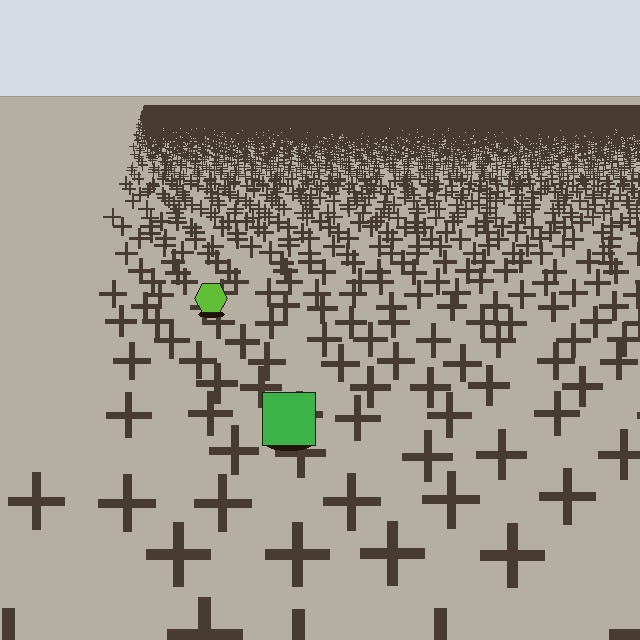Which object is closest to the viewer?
The green square is closest. The texture marks near it are larger and more spread out.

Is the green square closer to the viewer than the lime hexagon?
Yes. The green square is closer — you can tell from the texture gradient: the ground texture is coarser near it.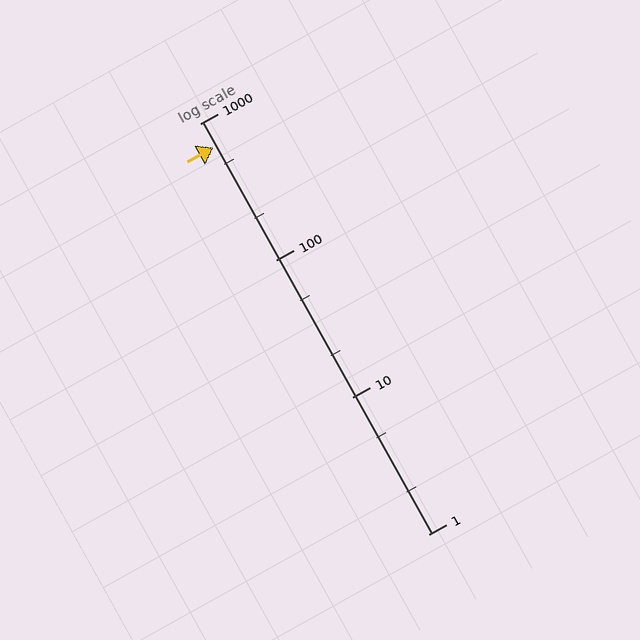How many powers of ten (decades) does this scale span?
The scale spans 3 decades, from 1 to 1000.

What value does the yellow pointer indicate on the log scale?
The pointer indicates approximately 670.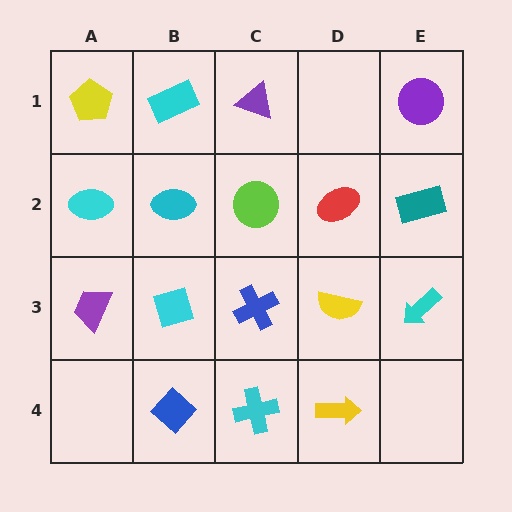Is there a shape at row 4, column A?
No, that cell is empty.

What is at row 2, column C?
A lime circle.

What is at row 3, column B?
A cyan square.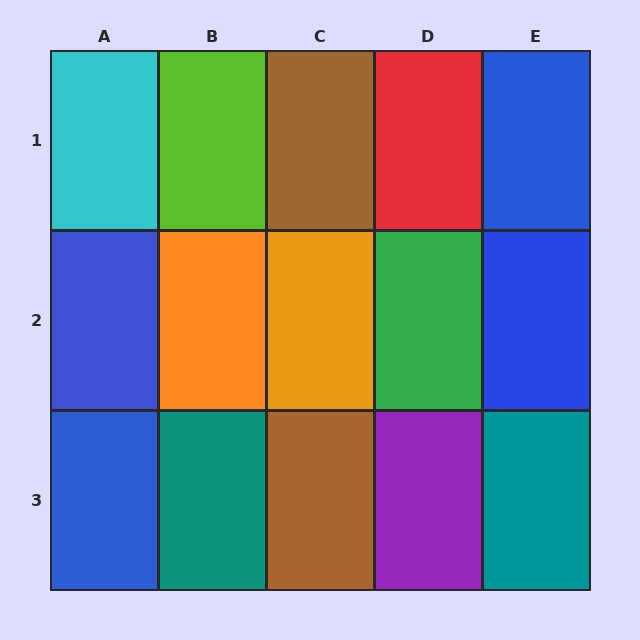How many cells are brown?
2 cells are brown.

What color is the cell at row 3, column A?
Blue.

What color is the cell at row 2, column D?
Green.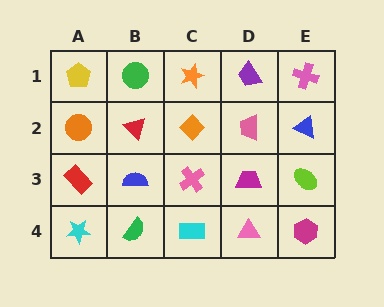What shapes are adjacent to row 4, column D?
A magenta trapezoid (row 3, column D), a cyan rectangle (row 4, column C), a magenta hexagon (row 4, column E).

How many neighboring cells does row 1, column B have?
3.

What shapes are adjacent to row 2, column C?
An orange star (row 1, column C), a pink cross (row 3, column C), a red triangle (row 2, column B), a pink trapezoid (row 2, column D).